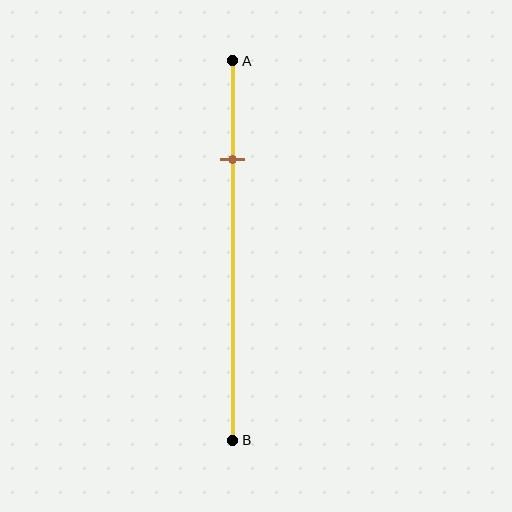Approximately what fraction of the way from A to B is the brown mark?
The brown mark is approximately 25% of the way from A to B.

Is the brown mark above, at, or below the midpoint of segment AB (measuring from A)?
The brown mark is above the midpoint of segment AB.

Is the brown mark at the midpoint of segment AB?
No, the mark is at about 25% from A, not at the 50% midpoint.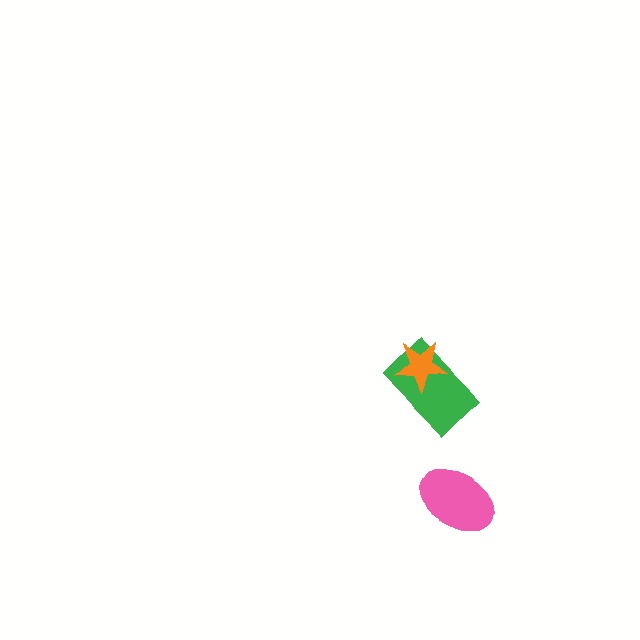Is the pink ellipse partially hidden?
No, no other shape covers it.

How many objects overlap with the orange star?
1 object overlaps with the orange star.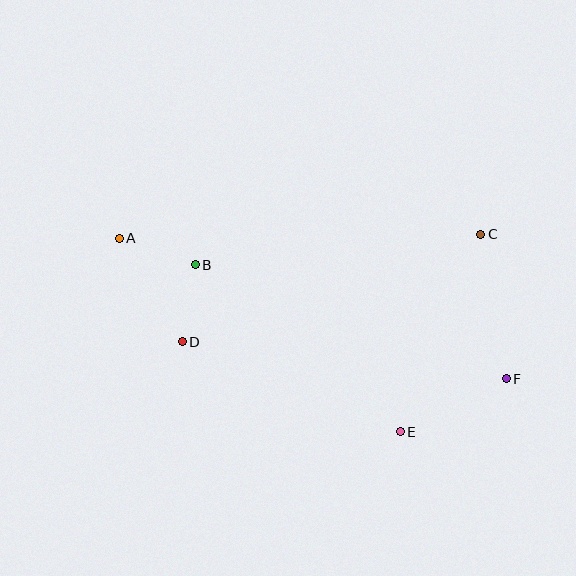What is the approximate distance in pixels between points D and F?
The distance between D and F is approximately 326 pixels.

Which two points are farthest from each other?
Points A and F are farthest from each other.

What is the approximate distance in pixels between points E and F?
The distance between E and F is approximately 118 pixels.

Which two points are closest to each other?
Points B and D are closest to each other.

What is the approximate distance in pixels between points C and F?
The distance between C and F is approximately 147 pixels.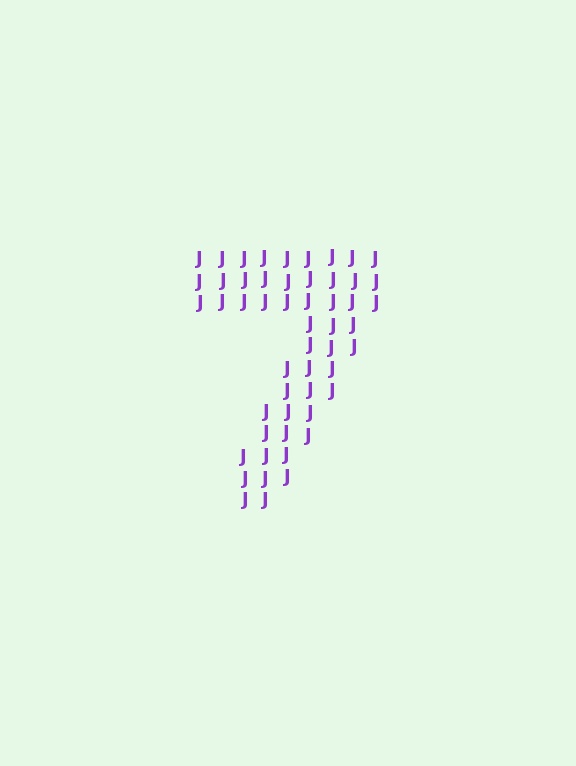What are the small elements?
The small elements are letter J's.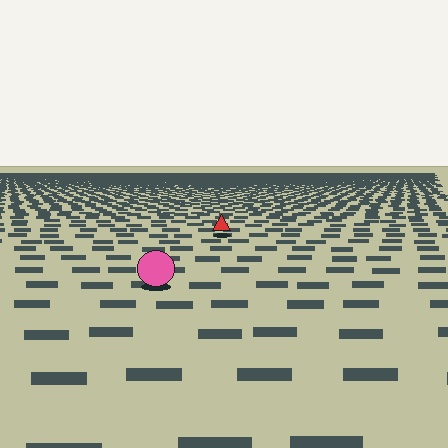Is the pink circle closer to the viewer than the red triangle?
Yes. The pink circle is closer — you can tell from the texture gradient: the ground texture is coarser near it.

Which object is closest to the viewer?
The pink circle is closest. The texture marks near it are larger and more spread out.